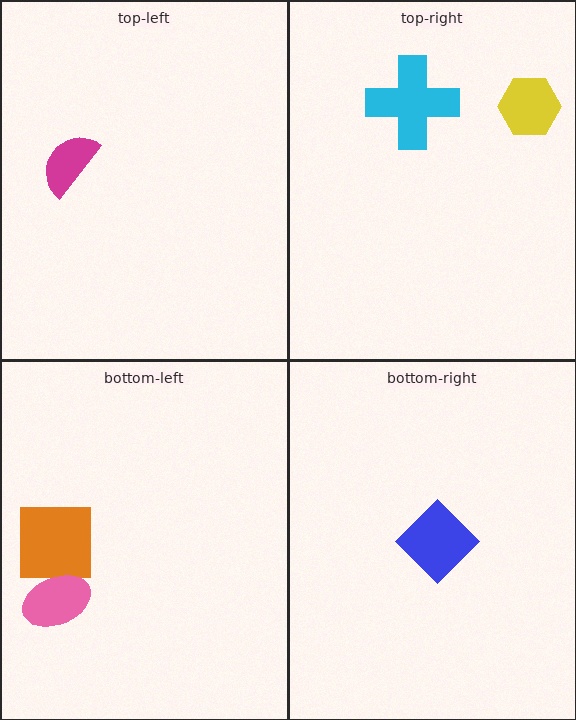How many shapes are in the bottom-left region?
2.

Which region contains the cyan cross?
The top-right region.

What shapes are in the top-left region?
The magenta semicircle.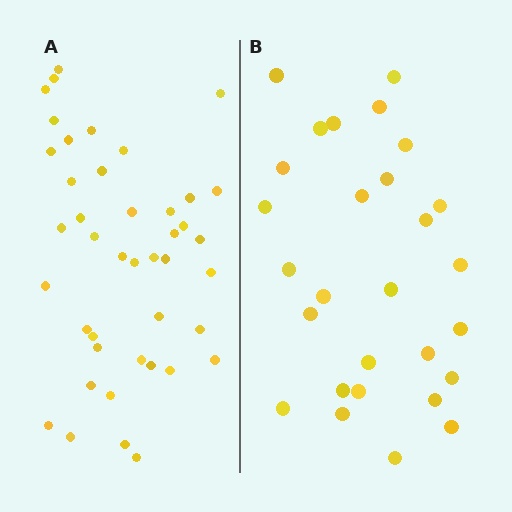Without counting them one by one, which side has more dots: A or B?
Region A (the left region) has more dots.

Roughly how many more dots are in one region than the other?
Region A has approximately 15 more dots than region B.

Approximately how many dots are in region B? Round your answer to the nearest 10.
About 30 dots. (The exact count is 28, which rounds to 30.)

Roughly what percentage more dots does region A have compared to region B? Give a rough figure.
About 50% more.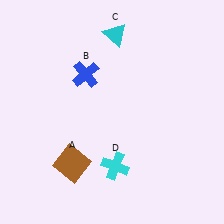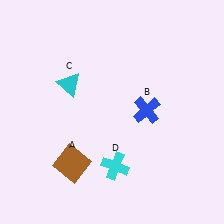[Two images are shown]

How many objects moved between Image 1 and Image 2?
2 objects moved between the two images.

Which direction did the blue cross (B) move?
The blue cross (B) moved right.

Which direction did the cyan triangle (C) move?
The cyan triangle (C) moved down.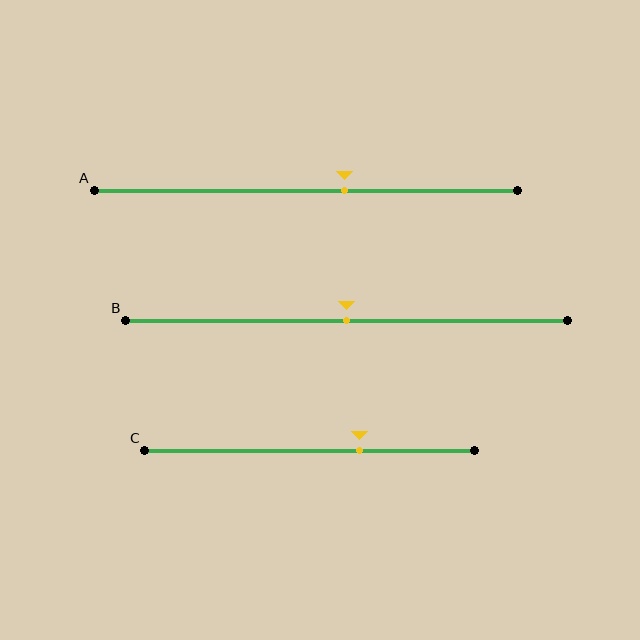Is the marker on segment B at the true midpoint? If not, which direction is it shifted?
Yes, the marker on segment B is at the true midpoint.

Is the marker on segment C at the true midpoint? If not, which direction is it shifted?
No, the marker on segment C is shifted to the right by about 15% of the segment length.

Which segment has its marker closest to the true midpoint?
Segment B has its marker closest to the true midpoint.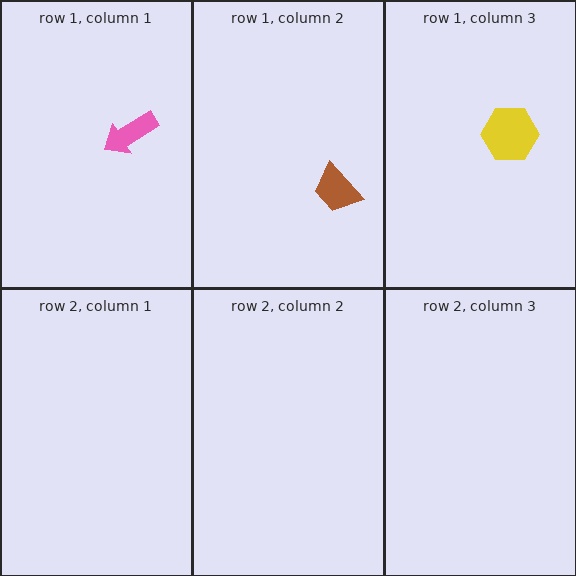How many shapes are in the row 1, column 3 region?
1.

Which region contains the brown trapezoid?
The row 1, column 2 region.